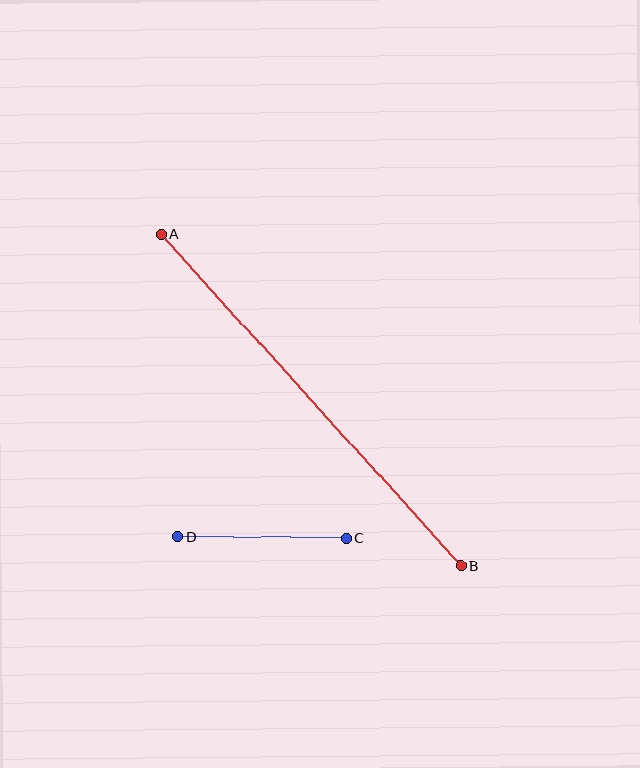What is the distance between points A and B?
The distance is approximately 446 pixels.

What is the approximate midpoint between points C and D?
The midpoint is at approximately (262, 538) pixels.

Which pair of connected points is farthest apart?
Points A and B are farthest apart.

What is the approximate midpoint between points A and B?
The midpoint is at approximately (311, 400) pixels.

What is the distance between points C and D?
The distance is approximately 168 pixels.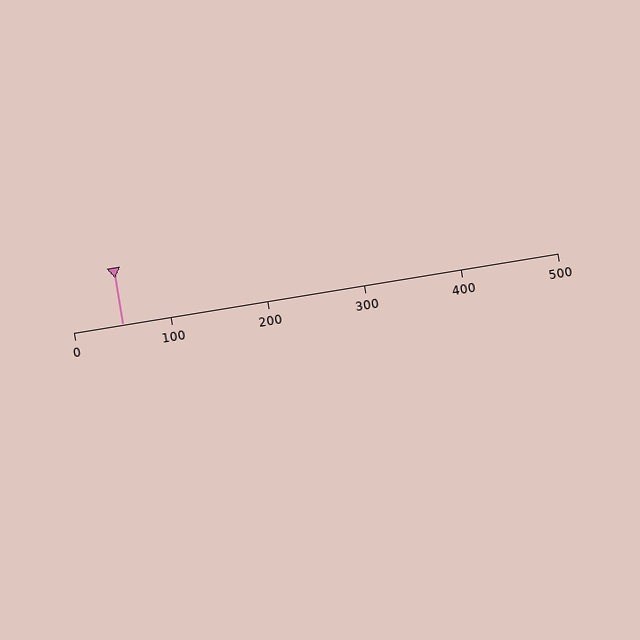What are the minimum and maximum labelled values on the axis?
The axis runs from 0 to 500.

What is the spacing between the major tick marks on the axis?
The major ticks are spaced 100 apart.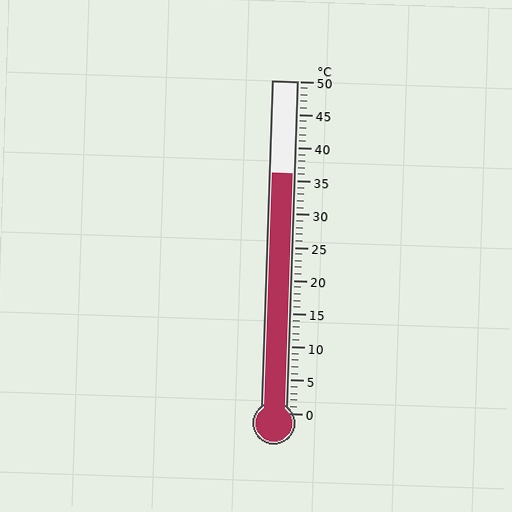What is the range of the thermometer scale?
The thermometer scale ranges from 0°C to 50°C.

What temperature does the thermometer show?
The thermometer shows approximately 36°C.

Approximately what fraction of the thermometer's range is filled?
The thermometer is filled to approximately 70% of its range.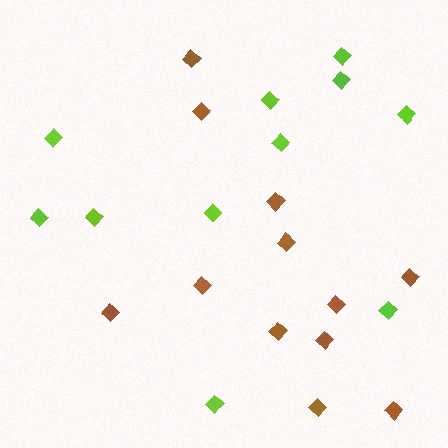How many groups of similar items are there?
There are 2 groups: one group of lime diamonds (11) and one group of brown diamonds (12).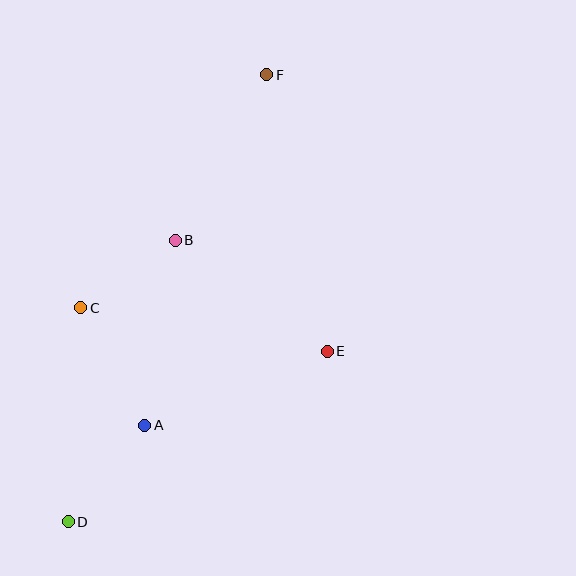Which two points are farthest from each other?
Points D and F are farthest from each other.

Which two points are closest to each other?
Points B and C are closest to each other.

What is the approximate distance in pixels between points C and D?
The distance between C and D is approximately 214 pixels.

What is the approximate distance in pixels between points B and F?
The distance between B and F is approximately 189 pixels.